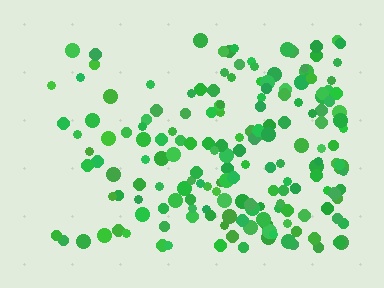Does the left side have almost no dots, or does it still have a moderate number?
Still a moderate number, just noticeably fewer than the right.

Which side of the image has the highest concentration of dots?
The right.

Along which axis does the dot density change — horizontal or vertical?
Horizontal.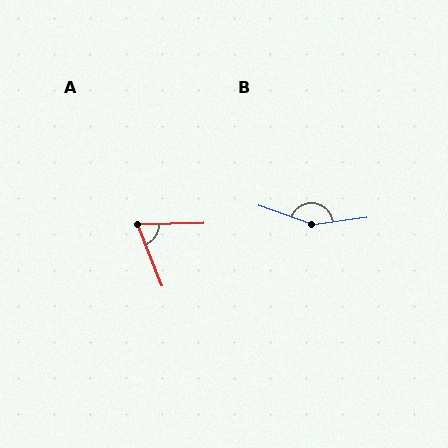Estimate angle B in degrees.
Approximately 153 degrees.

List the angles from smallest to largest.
A (69°), B (153°).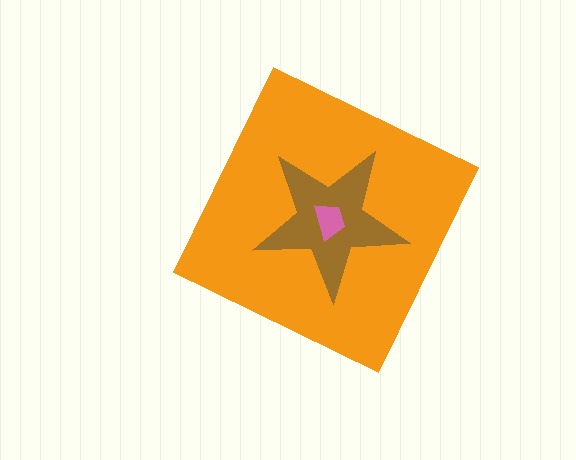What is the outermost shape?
The orange diamond.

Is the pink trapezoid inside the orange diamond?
Yes.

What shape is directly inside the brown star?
The pink trapezoid.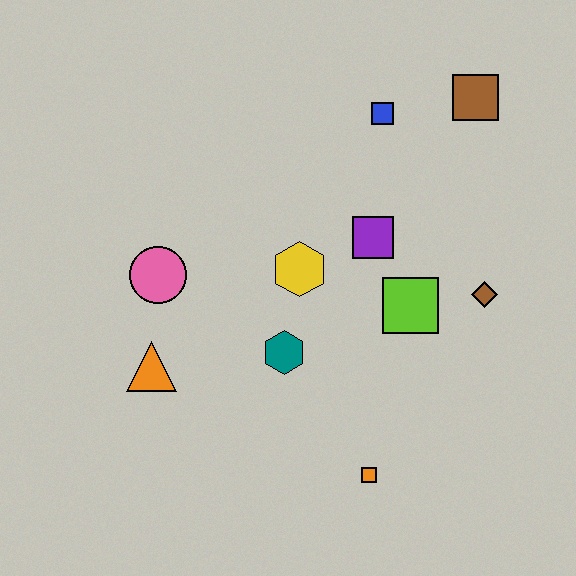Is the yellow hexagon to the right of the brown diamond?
No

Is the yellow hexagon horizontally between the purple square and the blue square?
No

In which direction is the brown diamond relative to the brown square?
The brown diamond is below the brown square.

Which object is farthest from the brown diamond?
The orange triangle is farthest from the brown diamond.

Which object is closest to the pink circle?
The orange triangle is closest to the pink circle.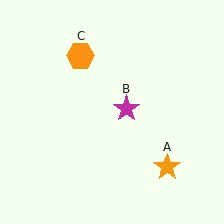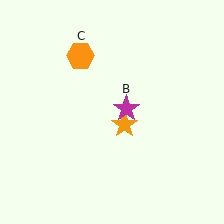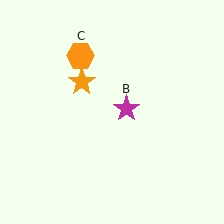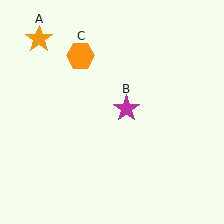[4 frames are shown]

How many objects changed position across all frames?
1 object changed position: orange star (object A).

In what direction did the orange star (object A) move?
The orange star (object A) moved up and to the left.